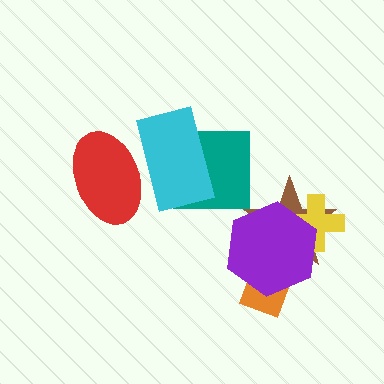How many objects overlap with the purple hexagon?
3 objects overlap with the purple hexagon.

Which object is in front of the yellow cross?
The purple hexagon is in front of the yellow cross.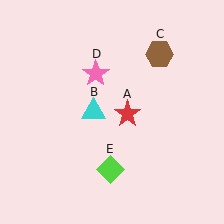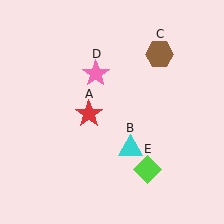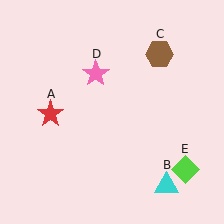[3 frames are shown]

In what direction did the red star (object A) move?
The red star (object A) moved left.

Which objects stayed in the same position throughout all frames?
Brown hexagon (object C) and pink star (object D) remained stationary.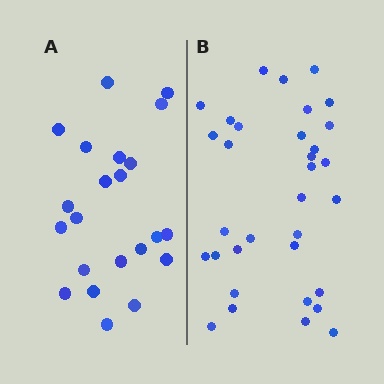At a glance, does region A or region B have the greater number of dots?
Region B (the right region) has more dots.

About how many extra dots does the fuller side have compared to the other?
Region B has roughly 12 or so more dots than region A.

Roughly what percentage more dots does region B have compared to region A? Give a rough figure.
About 50% more.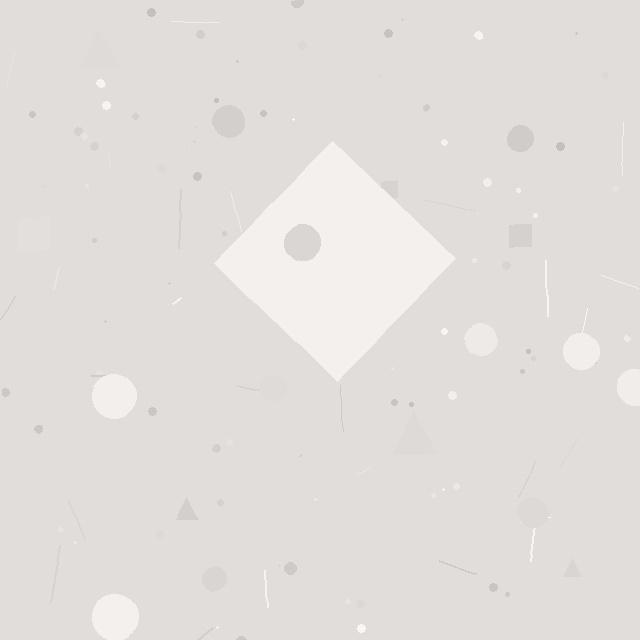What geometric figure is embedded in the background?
A diamond is embedded in the background.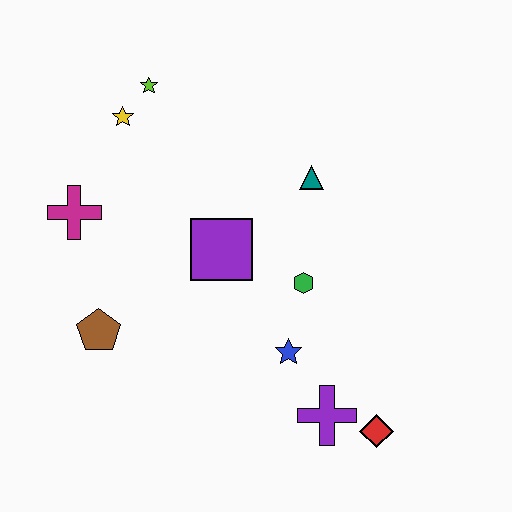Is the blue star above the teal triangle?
No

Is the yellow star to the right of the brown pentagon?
Yes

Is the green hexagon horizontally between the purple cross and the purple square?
Yes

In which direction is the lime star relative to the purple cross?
The lime star is above the purple cross.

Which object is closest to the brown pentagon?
The magenta cross is closest to the brown pentagon.